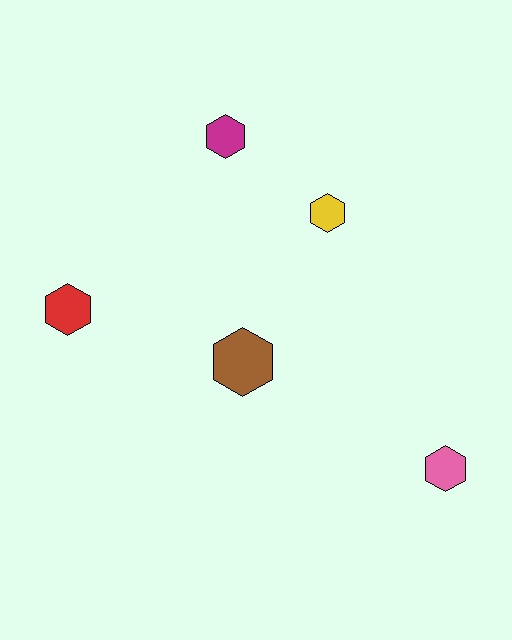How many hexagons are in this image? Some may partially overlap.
There are 5 hexagons.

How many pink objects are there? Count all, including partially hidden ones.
There is 1 pink object.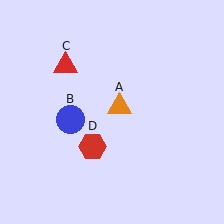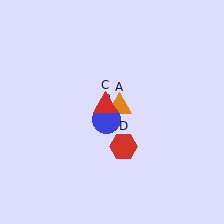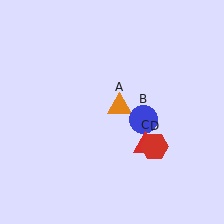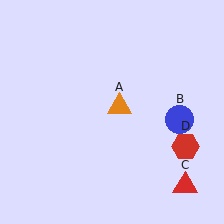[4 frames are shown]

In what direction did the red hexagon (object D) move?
The red hexagon (object D) moved right.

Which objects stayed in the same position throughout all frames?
Orange triangle (object A) remained stationary.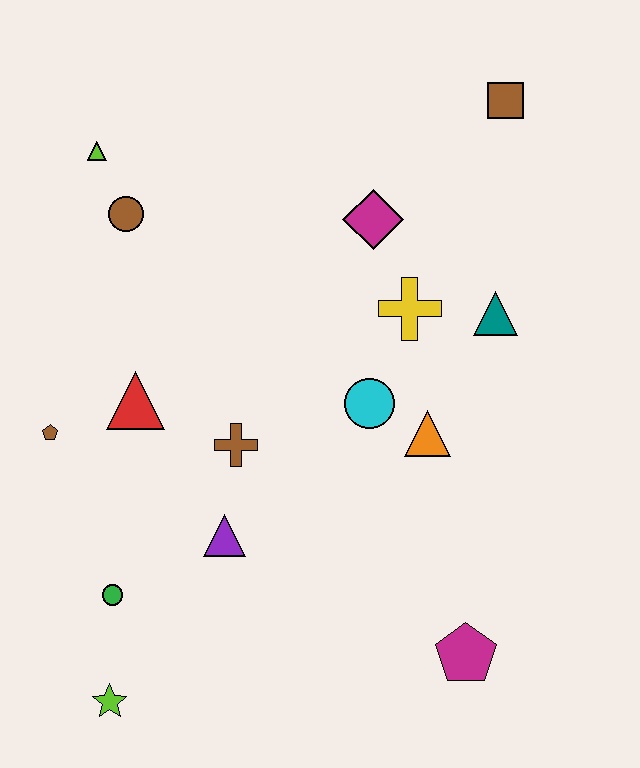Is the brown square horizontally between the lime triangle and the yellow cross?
No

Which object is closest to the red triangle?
The brown pentagon is closest to the red triangle.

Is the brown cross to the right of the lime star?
Yes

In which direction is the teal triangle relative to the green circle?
The teal triangle is to the right of the green circle.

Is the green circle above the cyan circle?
No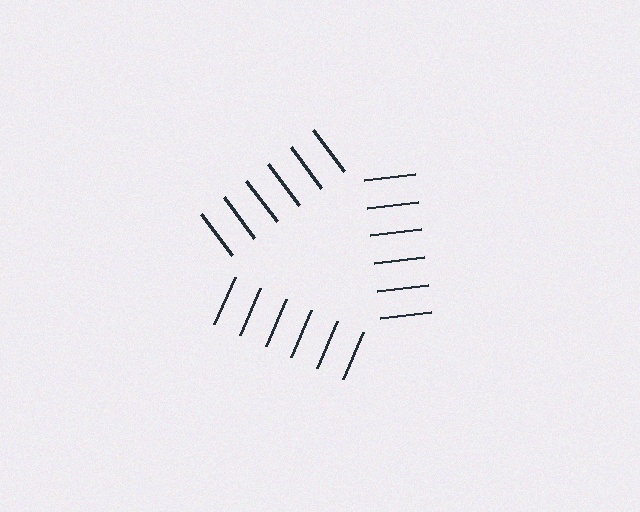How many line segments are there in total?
18 — 6 along each of the 3 edges.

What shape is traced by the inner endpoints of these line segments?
An illusory triangle — the line segments terminate on its edges but no continuous stroke is drawn.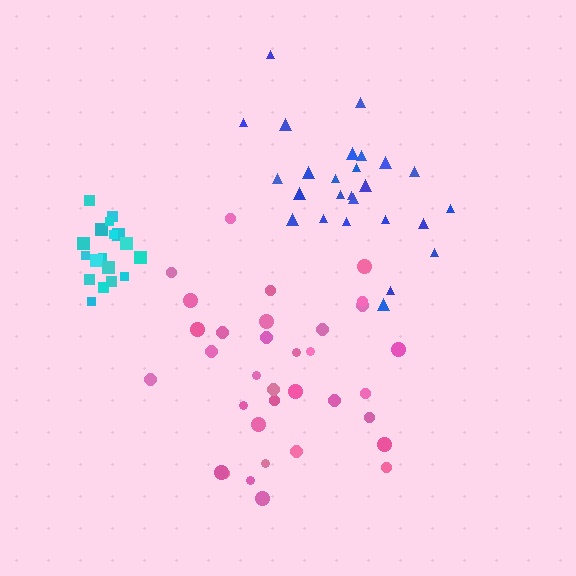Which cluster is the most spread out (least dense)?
Pink.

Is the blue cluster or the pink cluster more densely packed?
Blue.